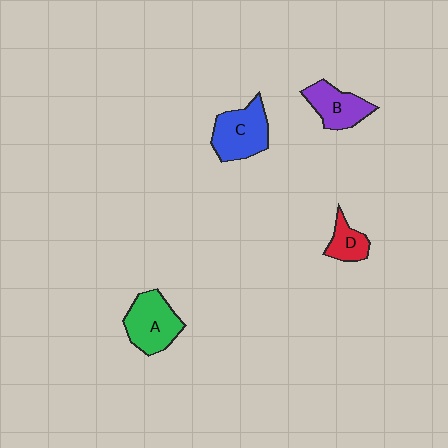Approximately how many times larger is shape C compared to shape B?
Approximately 1.3 times.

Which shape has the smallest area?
Shape D (red).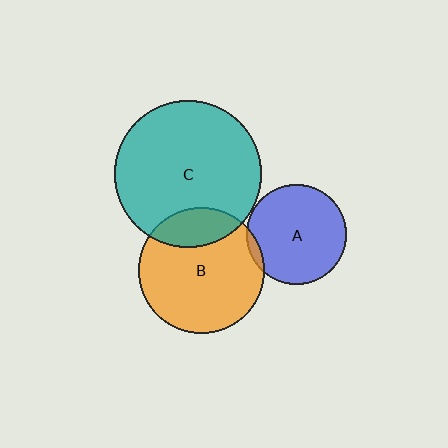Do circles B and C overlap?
Yes.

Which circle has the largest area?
Circle C (teal).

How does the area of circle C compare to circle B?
Approximately 1.4 times.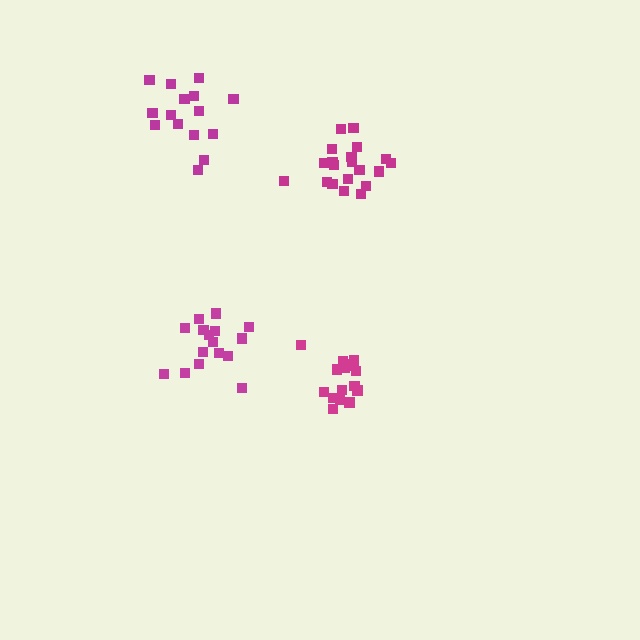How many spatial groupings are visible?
There are 4 spatial groupings.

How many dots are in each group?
Group 1: 15 dots, Group 2: 20 dots, Group 3: 16 dots, Group 4: 16 dots (67 total).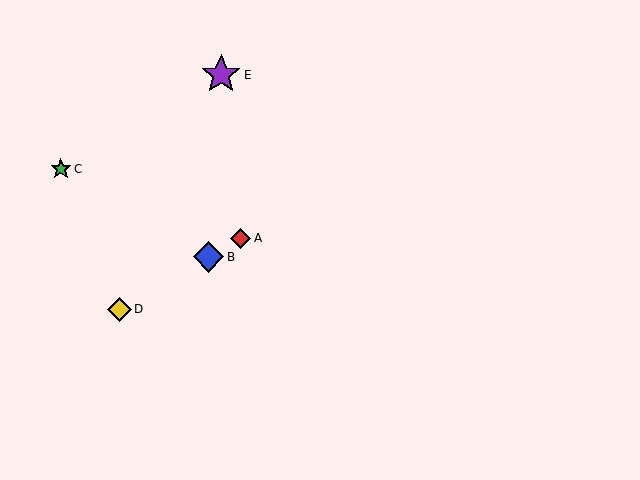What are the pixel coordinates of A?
Object A is at (240, 238).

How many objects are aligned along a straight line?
3 objects (A, B, D) are aligned along a straight line.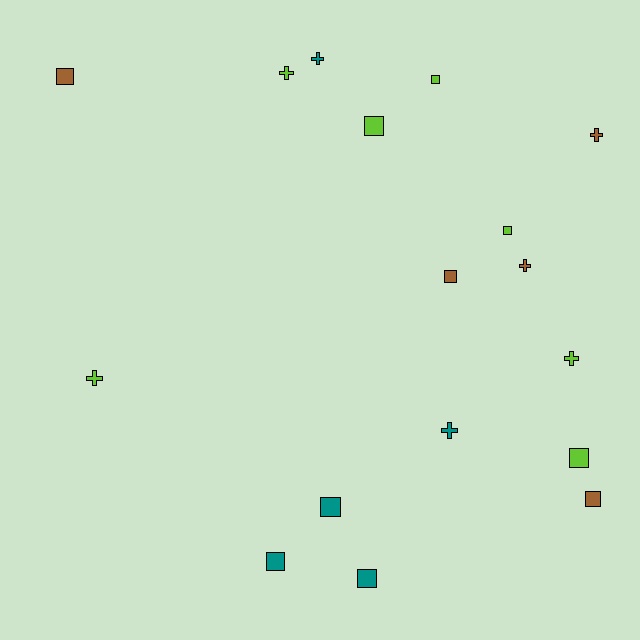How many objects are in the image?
There are 17 objects.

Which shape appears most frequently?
Square, with 10 objects.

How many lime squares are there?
There are 4 lime squares.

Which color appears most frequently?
Lime, with 7 objects.